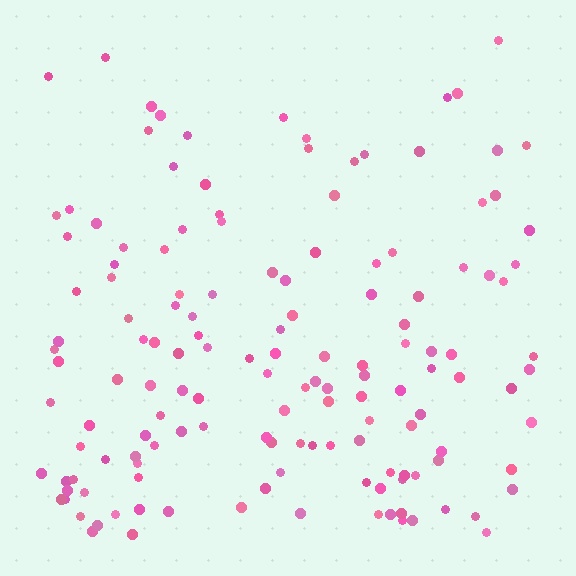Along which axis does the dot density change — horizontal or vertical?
Vertical.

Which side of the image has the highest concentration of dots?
The bottom.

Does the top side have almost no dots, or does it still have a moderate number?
Still a moderate number, just noticeably fewer than the bottom.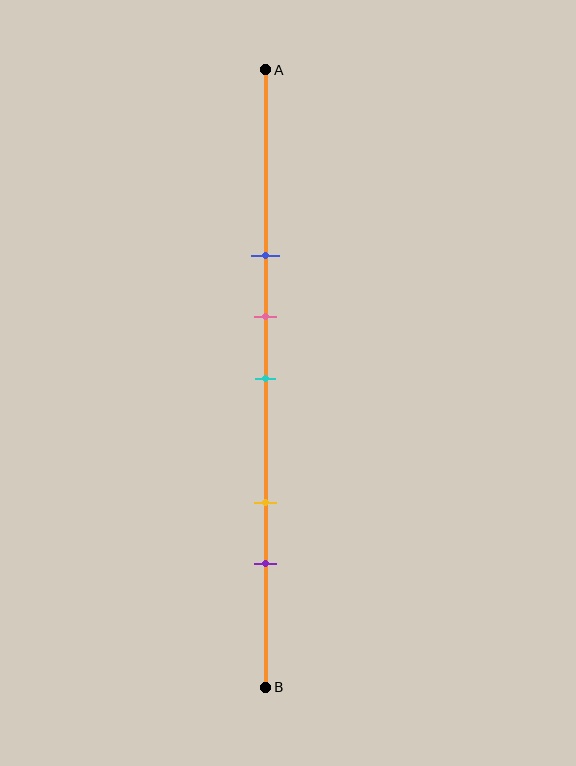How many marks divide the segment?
There are 5 marks dividing the segment.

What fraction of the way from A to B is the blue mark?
The blue mark is approximately 30% (0.3) of the way from A to B.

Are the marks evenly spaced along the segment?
No, the marks are not evenly spaced.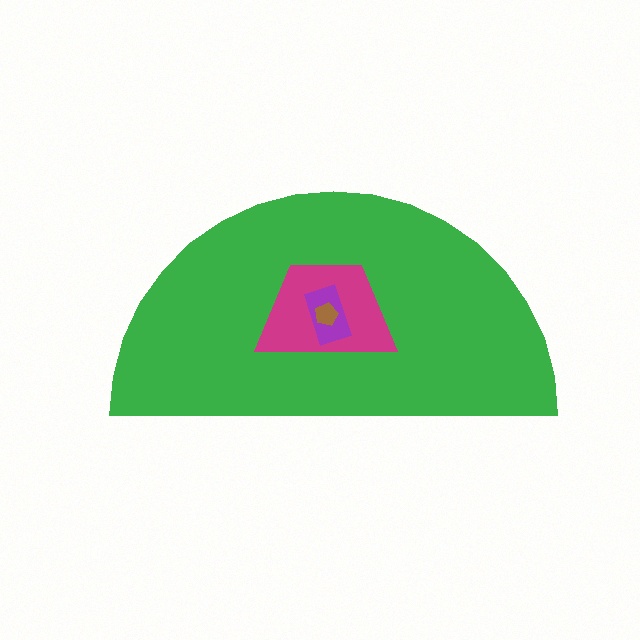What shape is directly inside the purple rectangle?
The brown pentagon.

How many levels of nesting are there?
4.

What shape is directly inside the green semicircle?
The magenta trapezoid.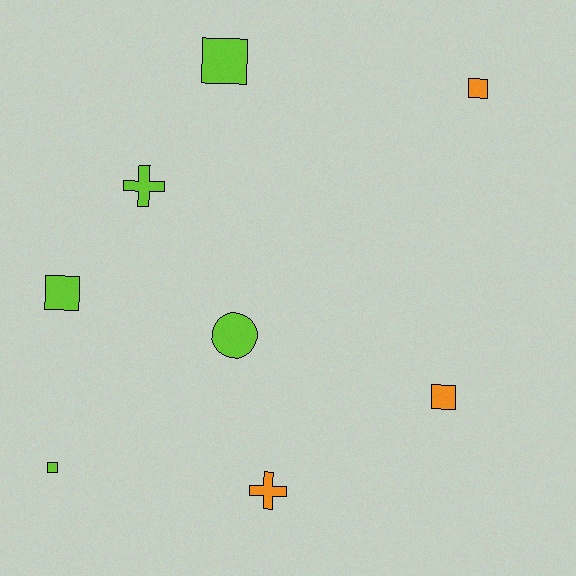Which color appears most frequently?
Lime, with 5 objects.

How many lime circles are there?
There is 1 lime circle.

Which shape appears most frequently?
Square, with 5 objects.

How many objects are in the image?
There are 8 objects.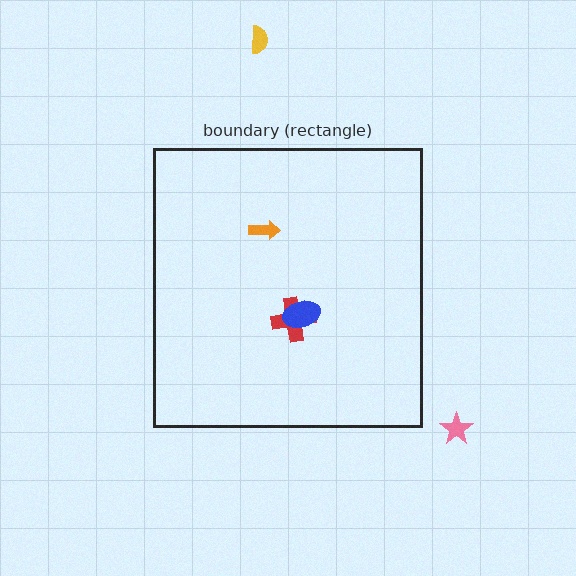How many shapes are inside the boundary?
3 inside, 2 outside.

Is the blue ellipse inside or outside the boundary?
Inside.